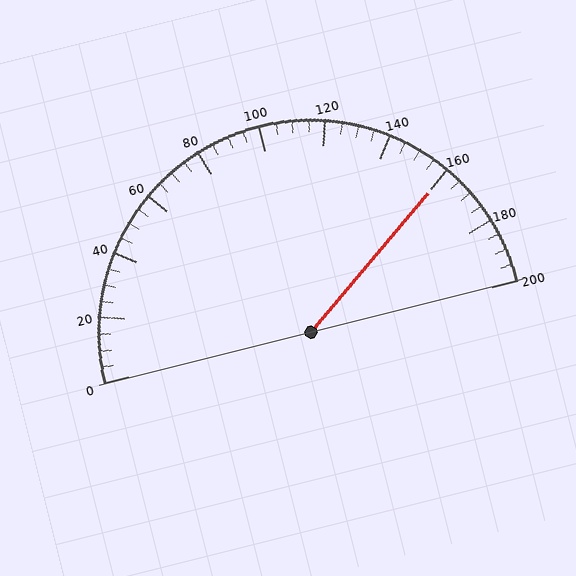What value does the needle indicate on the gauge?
The needle indicates approximately 160.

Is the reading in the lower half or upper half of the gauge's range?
The reading is in the upper half of the range (0 to 200).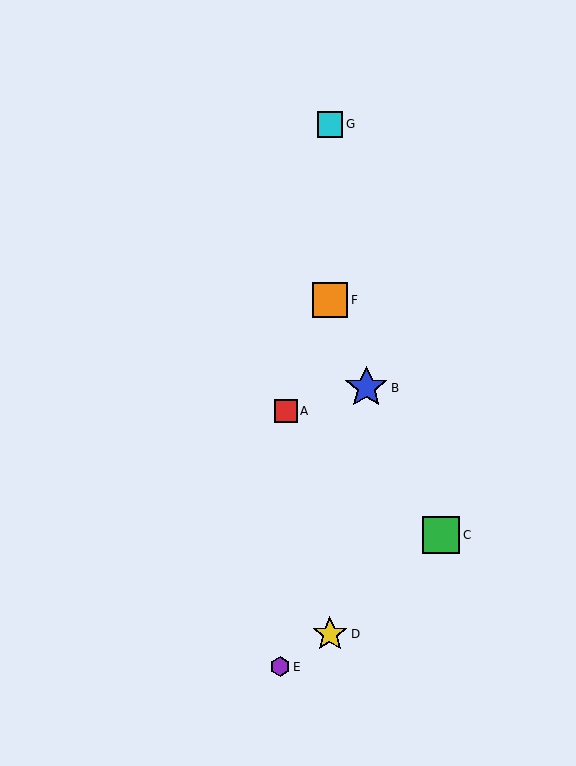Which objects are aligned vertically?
Objects D, F, G are aligned vertically.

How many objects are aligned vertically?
3 objects (D, F, G) are aligned vertically.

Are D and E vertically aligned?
No, D is at x≈330 and E is at x≈280.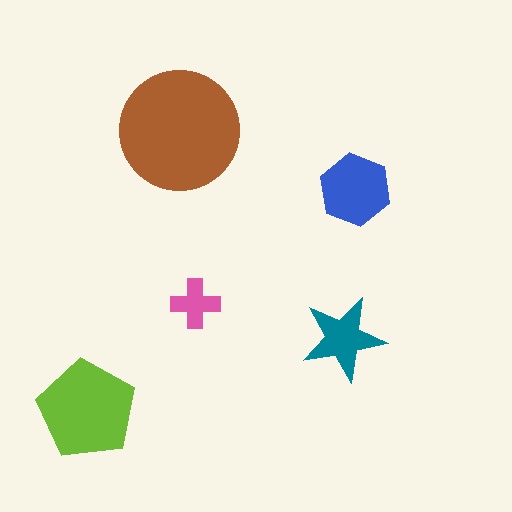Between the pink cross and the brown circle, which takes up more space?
The brown circle.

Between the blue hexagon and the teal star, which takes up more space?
The blue hexagon.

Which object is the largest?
The brown circle.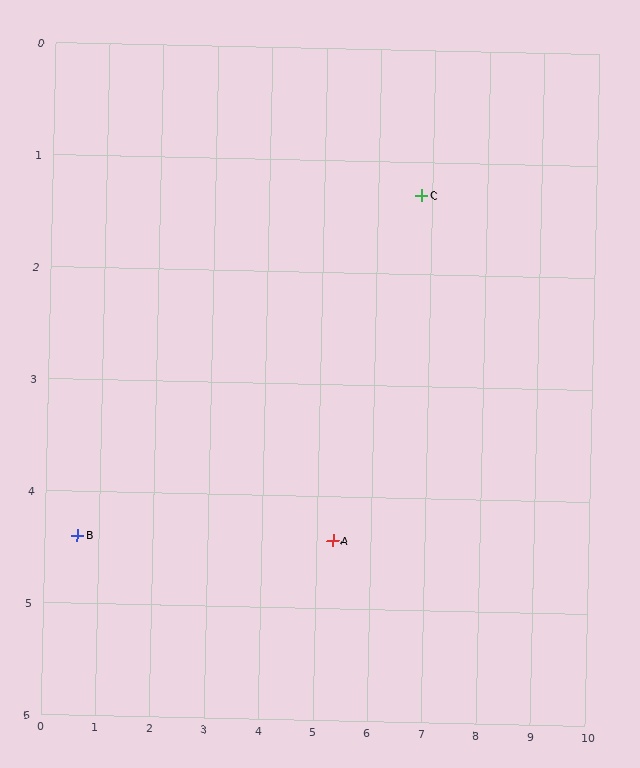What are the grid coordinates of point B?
Point B is at approximately (0.6, 4.4).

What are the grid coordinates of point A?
Point A is at approximately (5.3, 4.4).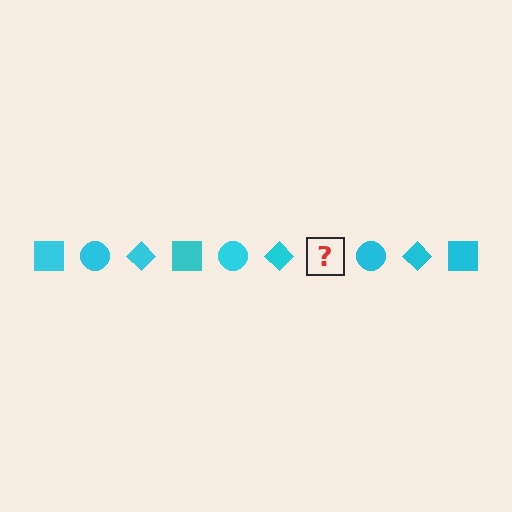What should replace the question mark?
The question mark should be replaced with a cyan square.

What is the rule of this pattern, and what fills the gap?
The rule is that the pattern cycles through square, circle, diamond shapes in cyan. The gap should be filled with a cyan square.